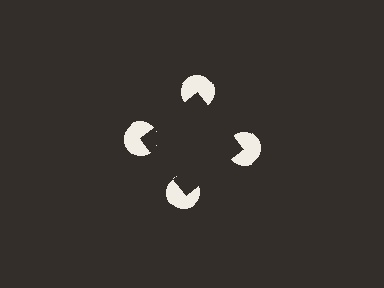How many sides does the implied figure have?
4 sides.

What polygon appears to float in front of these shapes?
An illusory square — its edges are inferred from the aligned wedge cuts in the pac-man discs, not physically drawn.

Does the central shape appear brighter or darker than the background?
It typically appears slightly darker than the background, even though no actual brightness change is drawn.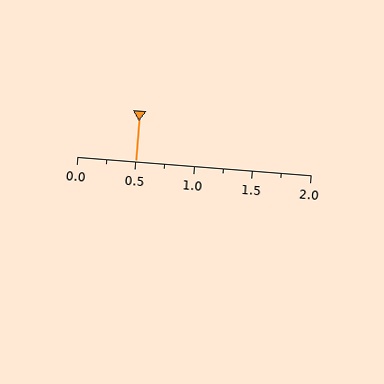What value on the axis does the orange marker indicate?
The marker indicates approximately 0.5.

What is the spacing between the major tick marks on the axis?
The major ticks are spaced 0.5 apart.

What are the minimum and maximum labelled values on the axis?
The axis runs from 0.0 to 2.0.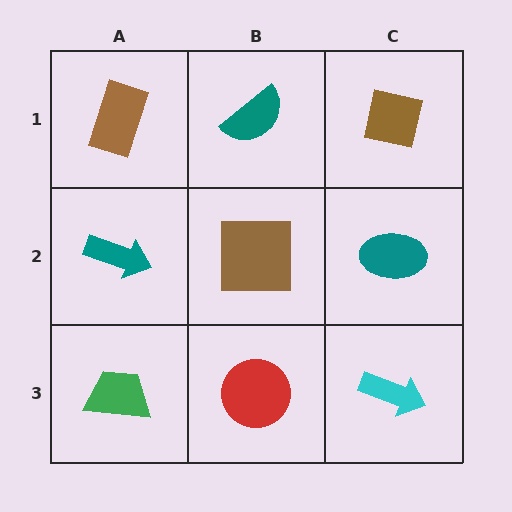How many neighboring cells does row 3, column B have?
3.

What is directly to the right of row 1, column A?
A teal semicircle.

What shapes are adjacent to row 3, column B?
A brown square (row 2, column B), a green trapezoid (row 3, column A), a cyan arrow (row 3, column C).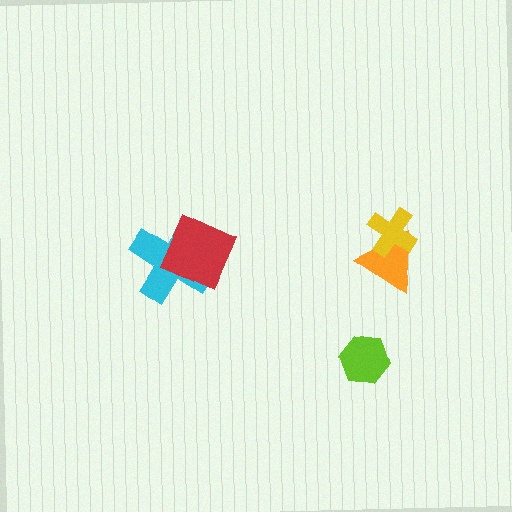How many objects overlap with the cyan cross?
1 object overlaps with the cyan cross.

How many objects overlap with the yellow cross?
1 object overlaps with the yellow cross.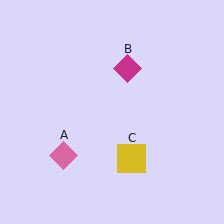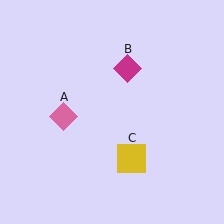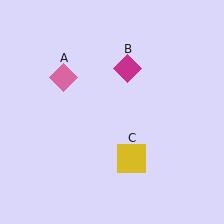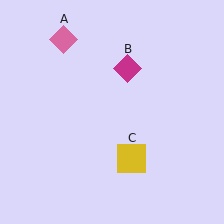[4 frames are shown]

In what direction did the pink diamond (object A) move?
The pink diamond (object A) moved up.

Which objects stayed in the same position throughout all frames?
Magenta diamond (object B) and yellow square (object C) remained stationary.